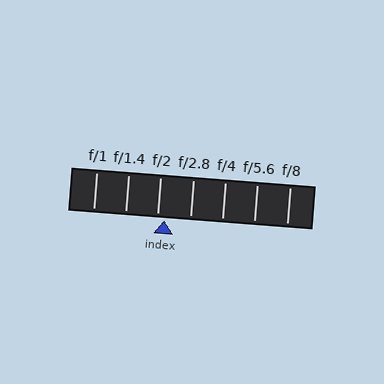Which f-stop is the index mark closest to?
The index mark is closest to f/2.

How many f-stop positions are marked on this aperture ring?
There are 7 f-stop positions marked.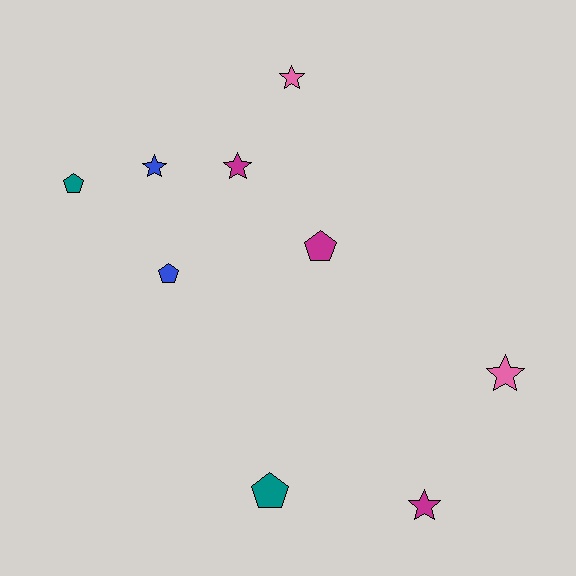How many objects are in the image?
There are 9 objects.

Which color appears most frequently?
Magenta, with 3 objects.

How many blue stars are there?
There is 1 blue star.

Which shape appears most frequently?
Star, with 5 objects.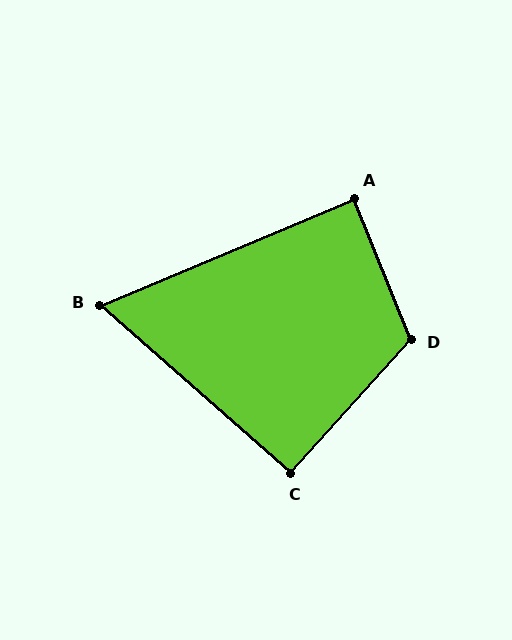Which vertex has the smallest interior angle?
B, at approximately 64 degrees.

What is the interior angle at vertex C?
Approximately 91 degrees (approximately right).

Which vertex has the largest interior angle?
D, at approximately 116 degrees.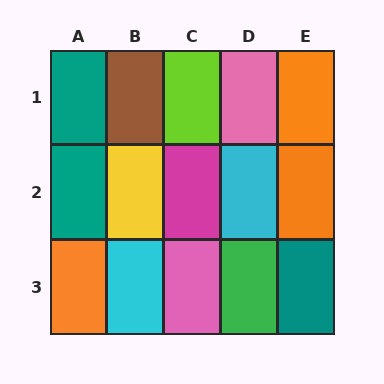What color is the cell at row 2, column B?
Yellow.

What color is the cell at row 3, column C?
Pink.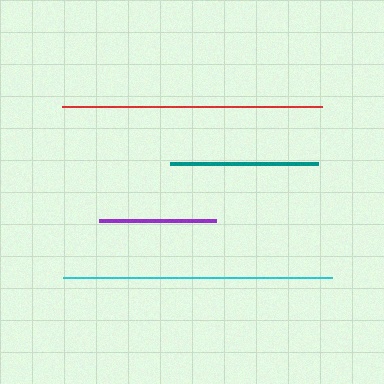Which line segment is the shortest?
The purple line is the shortest at approximately 117 pixels.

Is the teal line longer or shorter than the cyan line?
The cyan line is longer than the teal line.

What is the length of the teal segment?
The teal segment is approximately 148 pixels long.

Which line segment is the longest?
The cyan line is the longest at approximately 269 pixels.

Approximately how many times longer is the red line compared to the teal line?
The red line is approximately 1.8 times the length of the teal line.